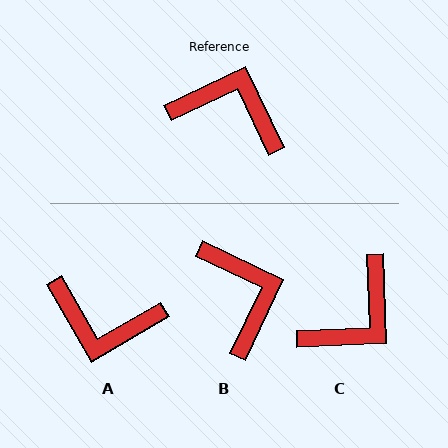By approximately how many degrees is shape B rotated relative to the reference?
Approximately 51 degrees clockwise.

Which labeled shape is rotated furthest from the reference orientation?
A, about 175 degrees away.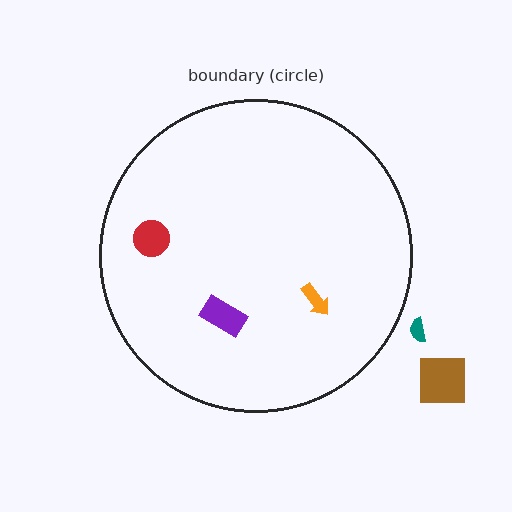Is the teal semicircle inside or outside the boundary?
Outside.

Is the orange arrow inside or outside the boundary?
Inside.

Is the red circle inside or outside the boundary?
Inside.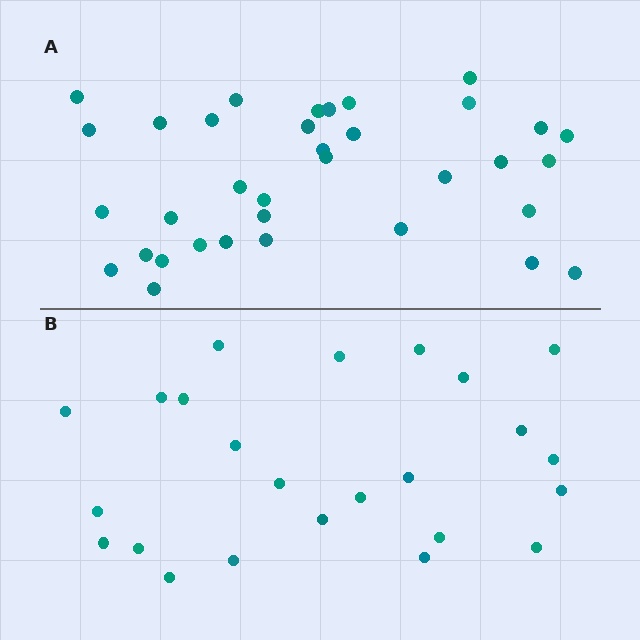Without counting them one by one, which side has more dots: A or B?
Region A (the top region) has more dots.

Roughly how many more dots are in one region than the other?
Region A has roughly 12 or so more dots than region B.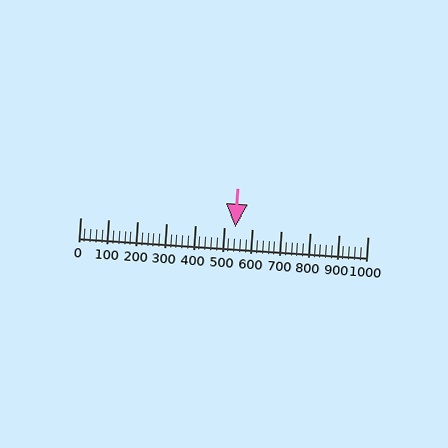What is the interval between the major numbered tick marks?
The major tick marks are spaced 100 units apart.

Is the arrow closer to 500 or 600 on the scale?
The arrow is closer to 500.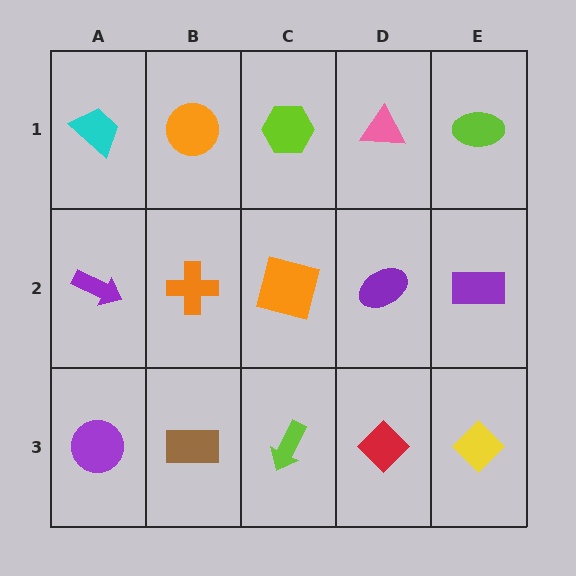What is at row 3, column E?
A yellow diamond.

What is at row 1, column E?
A lime ellipse.